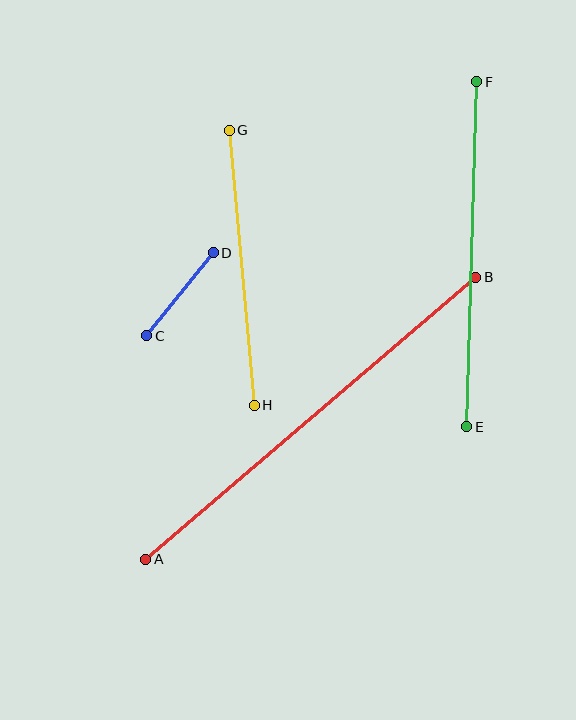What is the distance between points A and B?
The distance is approximately 434 pixels.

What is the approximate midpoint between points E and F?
The midpoint is at approximately (472, 254) pixels.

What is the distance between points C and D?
The distance is approximately 106 pixels.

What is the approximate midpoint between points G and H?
The midpoint is at approximately (242, 268) pixels.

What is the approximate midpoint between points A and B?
The midpoint is at approximately (311, 418) pixels.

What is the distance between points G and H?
The distance is approximately 276 pixels.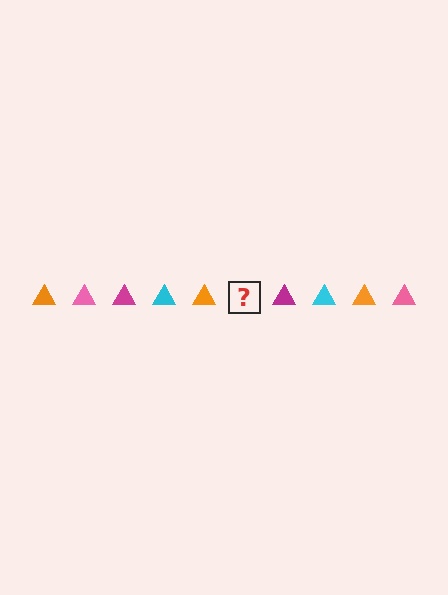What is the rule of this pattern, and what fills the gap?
The rule is that the pattern cycles through orange, pink, magenta, cyan triangles. The gap should be filled with a pink triangle.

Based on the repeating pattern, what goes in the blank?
The blank should be a pink triangle.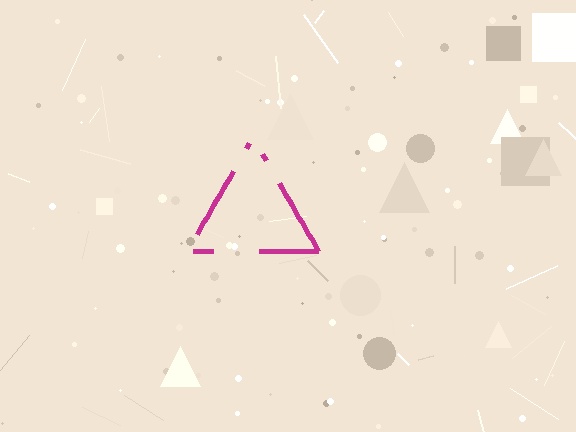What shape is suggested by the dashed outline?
The dashed outline suggests a triangle.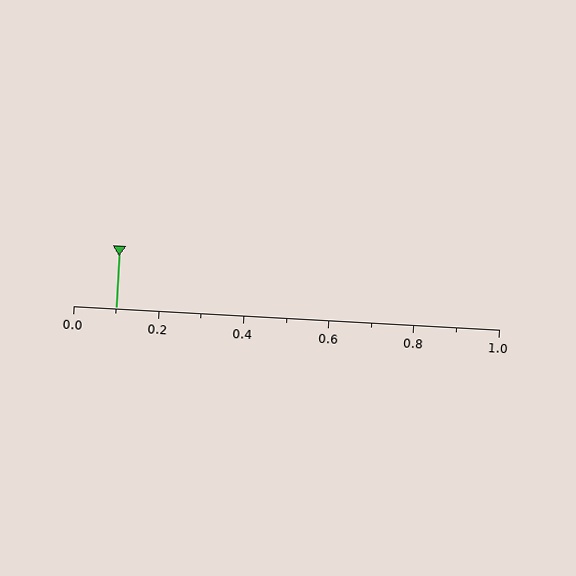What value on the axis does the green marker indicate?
The marker indicates approximately 0.1.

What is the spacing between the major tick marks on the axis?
The major ticks are spaced 0.2 apart.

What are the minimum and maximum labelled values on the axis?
The axis runs from 0.0 to 1.0.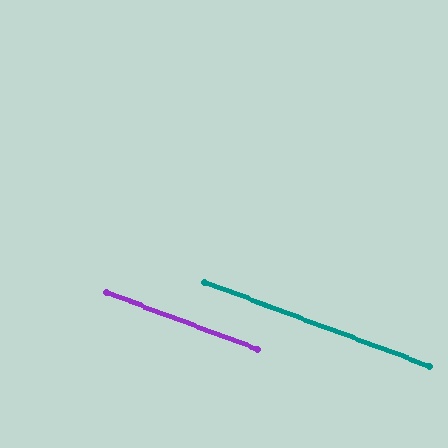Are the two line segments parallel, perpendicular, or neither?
Parallel — their directions differ by only 0.4°.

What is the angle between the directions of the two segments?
Approximately 0 degrees.